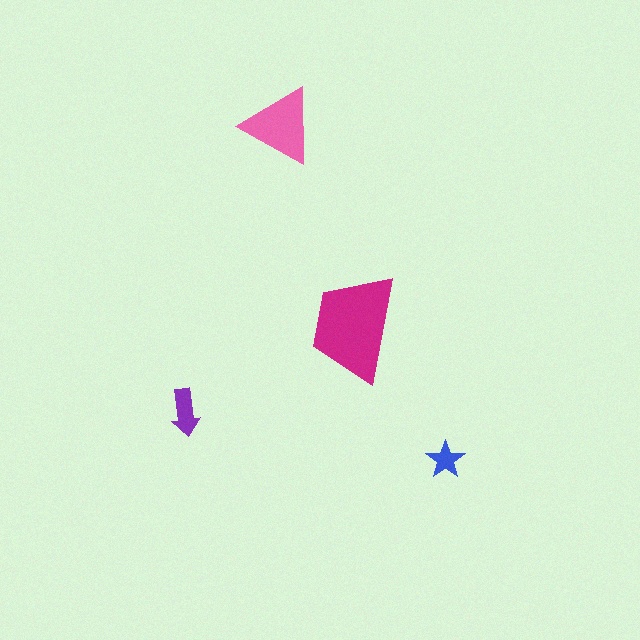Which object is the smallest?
The blue star.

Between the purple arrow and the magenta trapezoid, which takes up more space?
The magenta trapezoid.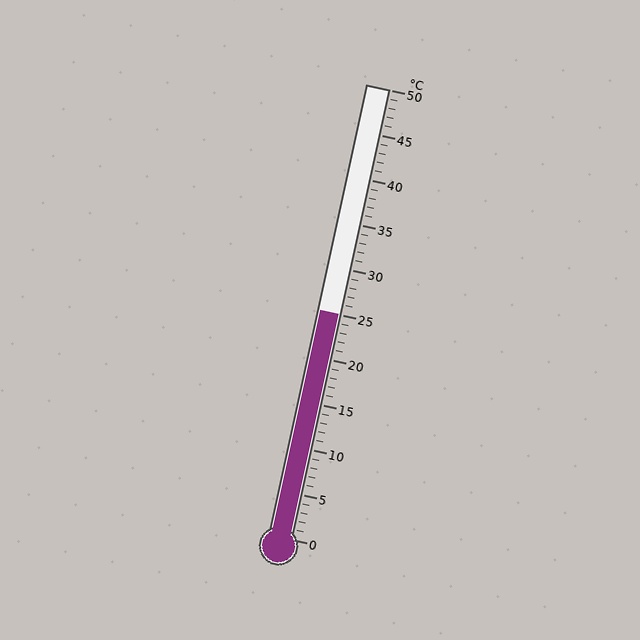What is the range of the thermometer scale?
The thermometer scale ranges from 0°C to 50°C.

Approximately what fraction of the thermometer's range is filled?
The thermometer is filled to approximately 50% of its range.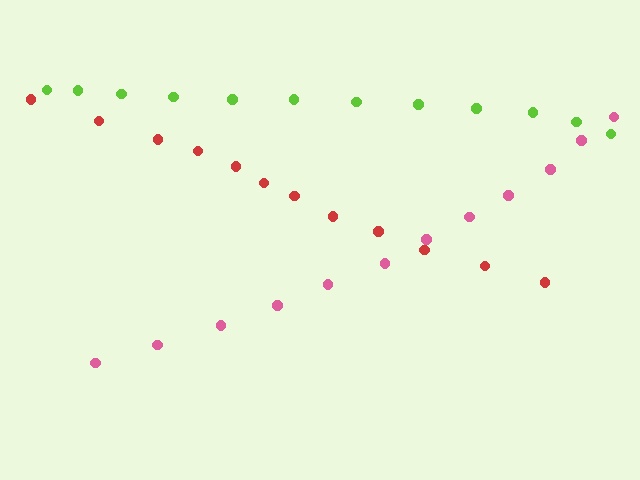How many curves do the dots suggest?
There are 3 distinct paths.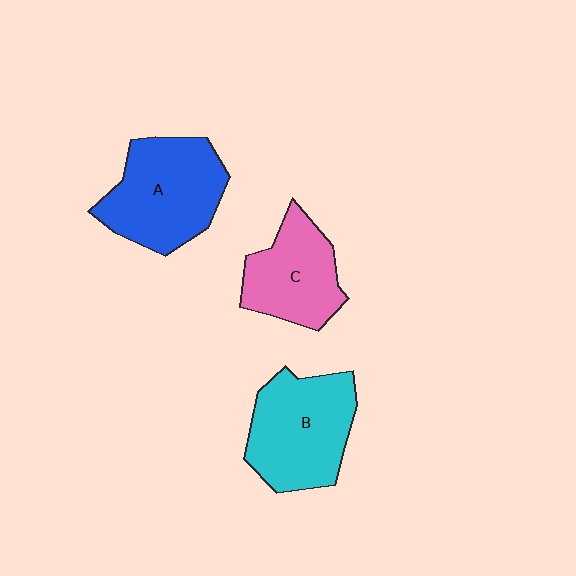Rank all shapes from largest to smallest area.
From largest to smallest: A (blue), B (cyan), C (pink).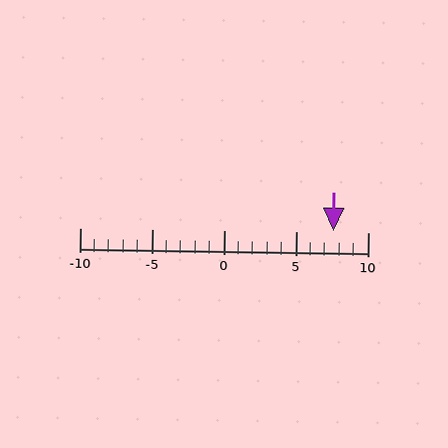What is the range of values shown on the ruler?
The ruler shows values from -10 to 10.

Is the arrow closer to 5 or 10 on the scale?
The arrow is closer to 10.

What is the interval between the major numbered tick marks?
The major tick marks are spaced 5 units apart.